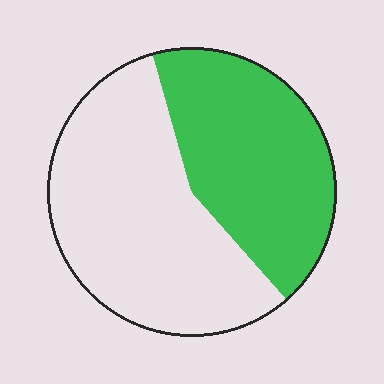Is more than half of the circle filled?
No.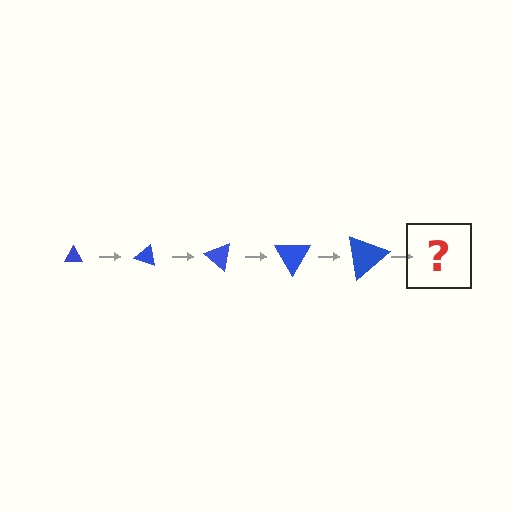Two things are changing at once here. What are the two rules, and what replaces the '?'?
The two rules are that the triangle grows larger each step and it rotates 20 degrees each step. The '?' should be a triangle, larger than the previous one and rotated 100 degrees from the start.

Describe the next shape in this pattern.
It should be a triangle, larger than the previous one and rotated 100 degrees from the start.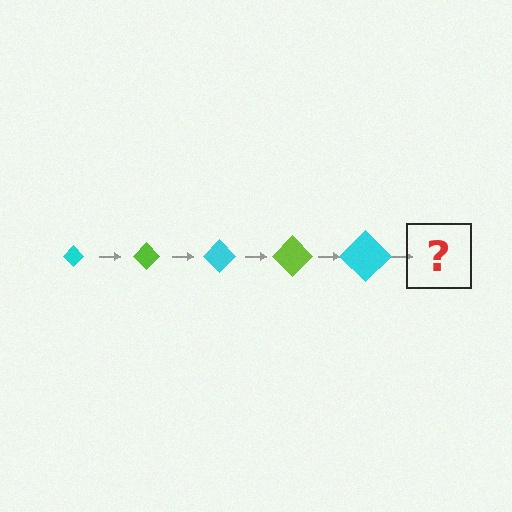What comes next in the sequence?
The next element should be a lime diamond, larger than the previous one.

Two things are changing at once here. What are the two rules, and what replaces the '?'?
The two rules are that the diamond grows larger each step and the color cycles through cyan and lime. The '?' should be a lime diamond, larger than the previous one.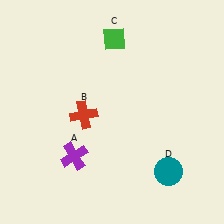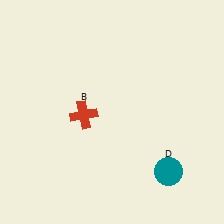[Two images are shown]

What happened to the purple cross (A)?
The purple cross (A) was removed in Image 2. It was in the bottom-left area of Image 1.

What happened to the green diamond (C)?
The green diamond (C) was removed in Image 2. It was in the top-right area of Image 1.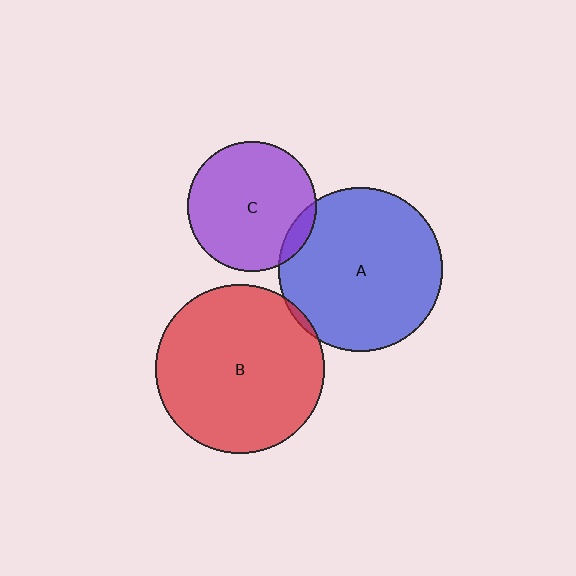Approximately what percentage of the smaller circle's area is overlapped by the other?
Approximately 10%.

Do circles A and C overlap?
Yes.